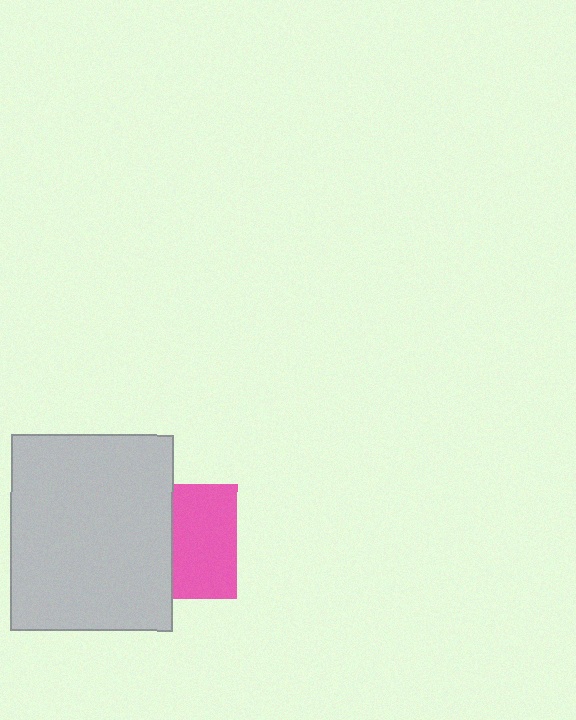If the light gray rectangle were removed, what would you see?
You would see the complete pink square.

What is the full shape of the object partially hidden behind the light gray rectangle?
The partially hidden object is a pink square.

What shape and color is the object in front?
The object in front is a light gray rectangle.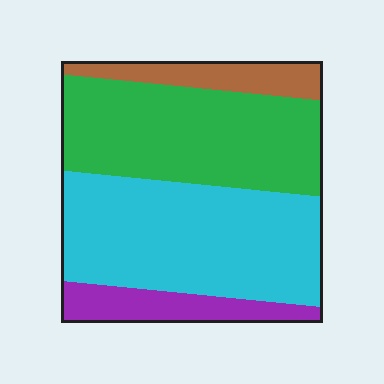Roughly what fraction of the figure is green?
Green takes up between a third and a half of the figure.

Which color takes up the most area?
Cyan, at roughly 40%.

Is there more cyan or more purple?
Cyan.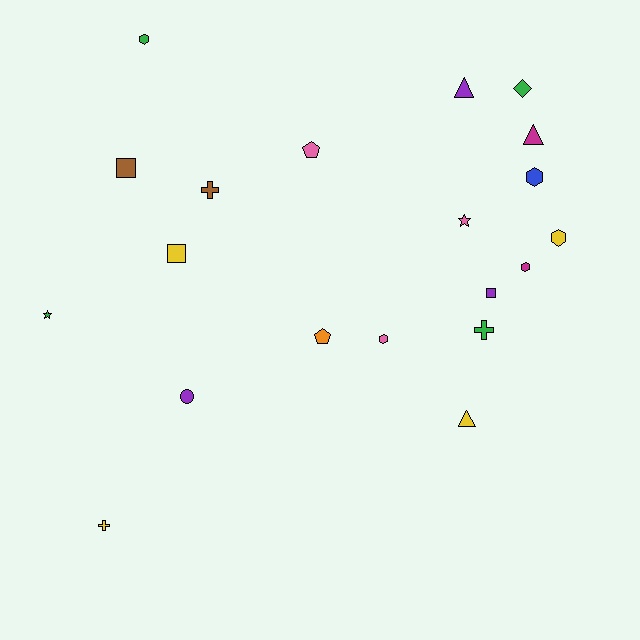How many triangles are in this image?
There are 3 triangles.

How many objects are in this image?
There are 20 objects.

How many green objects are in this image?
There are 4 green objects.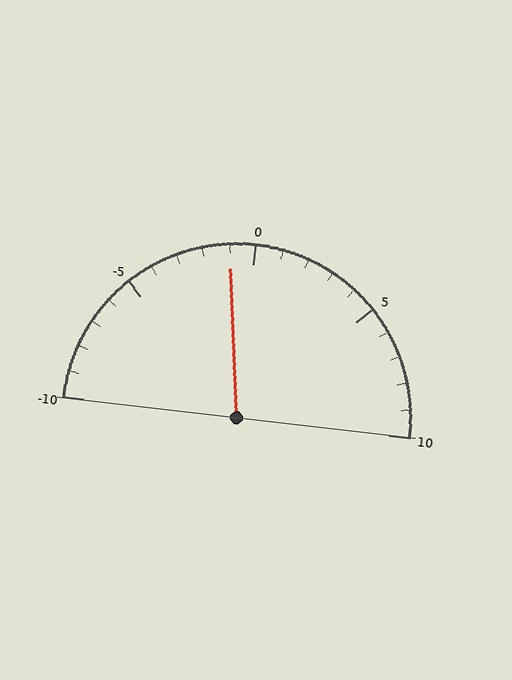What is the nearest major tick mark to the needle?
The nearest major tick mark is 0.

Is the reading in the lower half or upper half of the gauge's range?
The reading is in the lower half of the range (-10 to 10).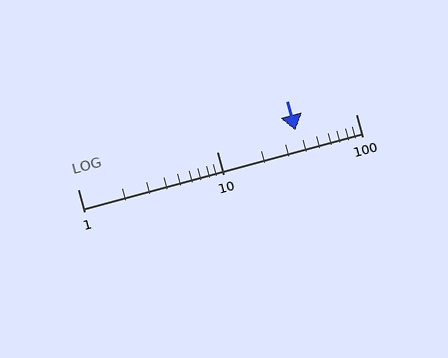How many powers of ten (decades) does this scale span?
The scale spans 2 decades, from 1 to 100.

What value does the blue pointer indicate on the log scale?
The pointer indicates approximately 37.